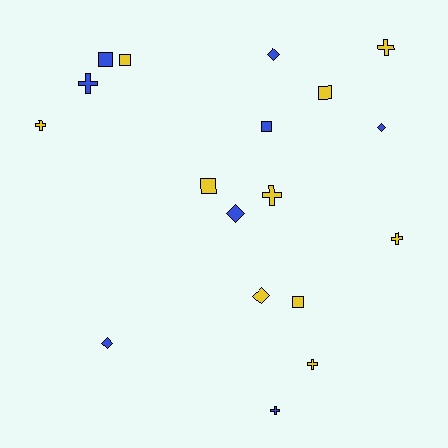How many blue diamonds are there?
There are 4 blue diamonds.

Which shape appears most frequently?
Cross, with 7 objects.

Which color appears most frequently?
Yellow, with 10 objects.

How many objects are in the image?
There are 18 objects.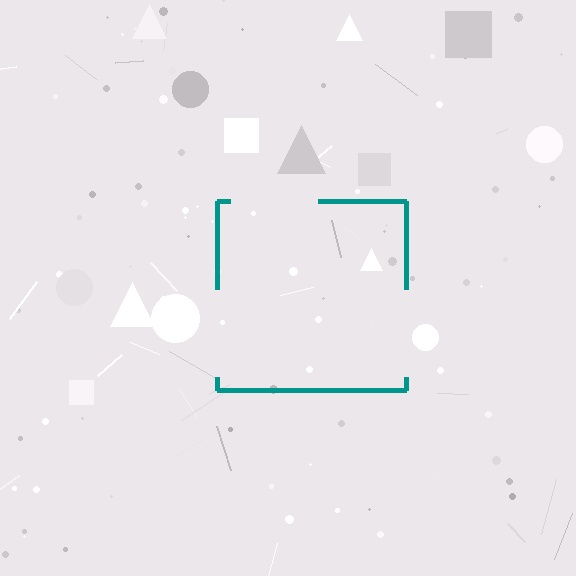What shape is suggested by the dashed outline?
The dashed outline suggests a square.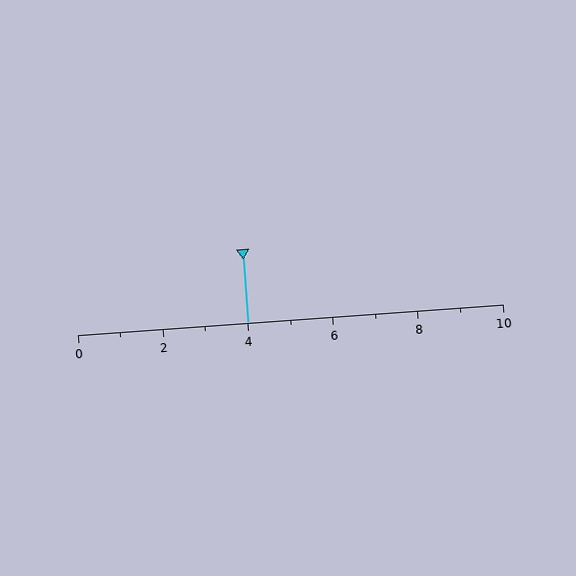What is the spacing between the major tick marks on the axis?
The major ticks are spaced 2 apart.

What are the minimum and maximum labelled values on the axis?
The axis runs from 0 to 10.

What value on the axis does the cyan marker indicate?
The marker indicates approximately 4.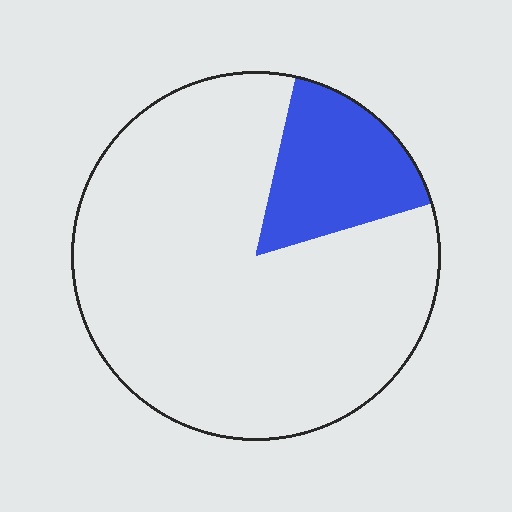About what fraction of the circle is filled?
About one sixth (1/6).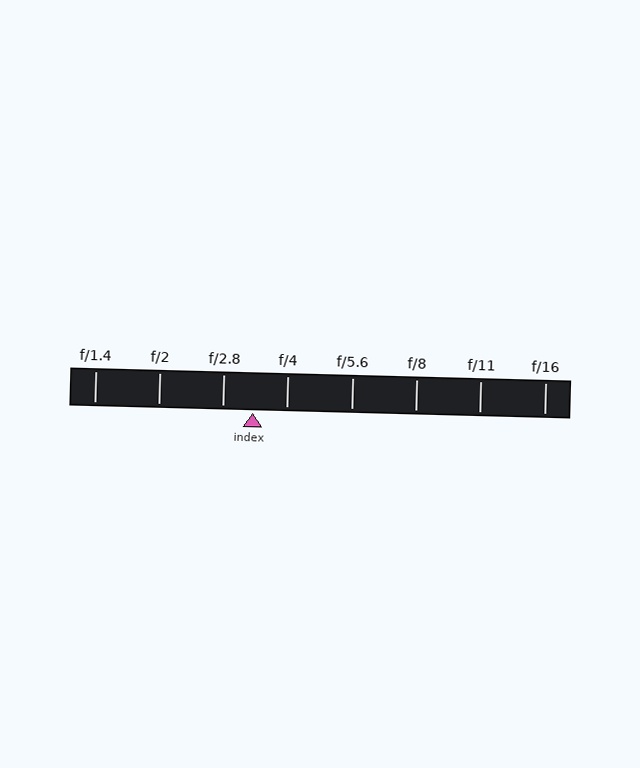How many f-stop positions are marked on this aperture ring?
There are 8 f-stop positions marked.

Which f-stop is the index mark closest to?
The index mark is closest to f/2.8.